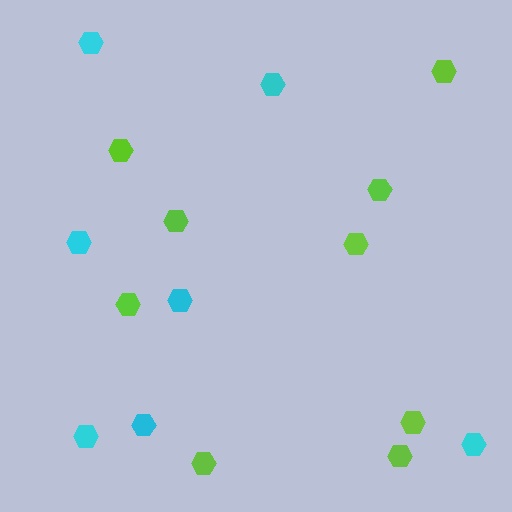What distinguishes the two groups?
There are 2 groups: one group of cyan hexagons (7) and one group of lime hexagons (9).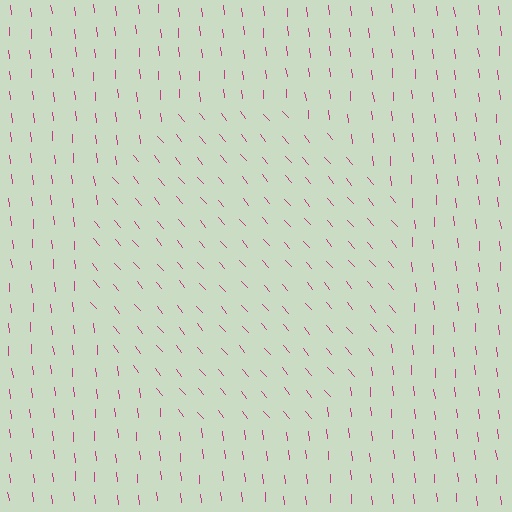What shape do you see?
I see a circle.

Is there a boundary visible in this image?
Yes, there is a texture boundary formed by a change in line orientation.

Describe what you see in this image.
The image is filled with small magenta line segments. A circle region in the image has lines oriented differently from the surrounding lines, creating a visible texture boundary.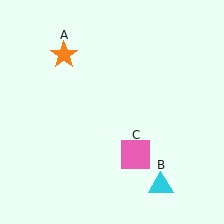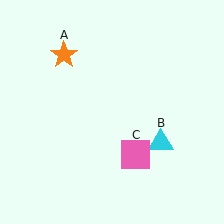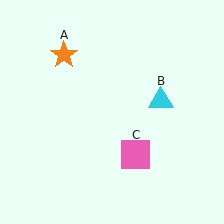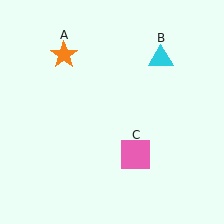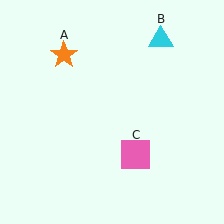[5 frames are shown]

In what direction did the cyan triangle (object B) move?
The cyan triangle (object B) moved up.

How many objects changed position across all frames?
1 object changed position: cyan triangle (object B).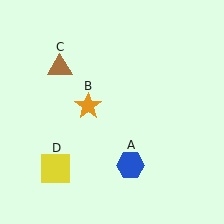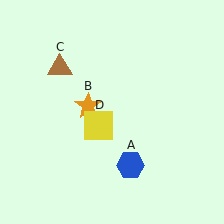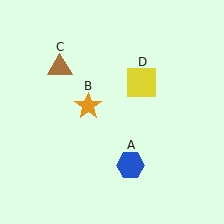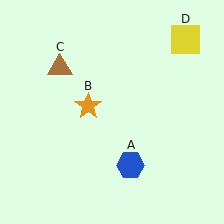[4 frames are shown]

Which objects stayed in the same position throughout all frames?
Blue hexagon (object A) and orange star (object B) and brown triangle (object C) remained stationary.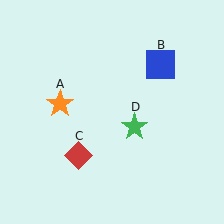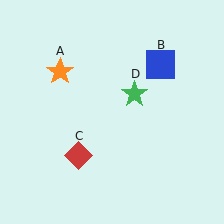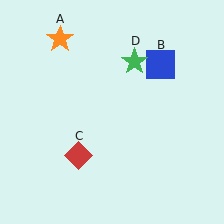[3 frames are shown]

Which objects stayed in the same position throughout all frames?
Blue square (object B) and red diamond (object C) remained stationary.